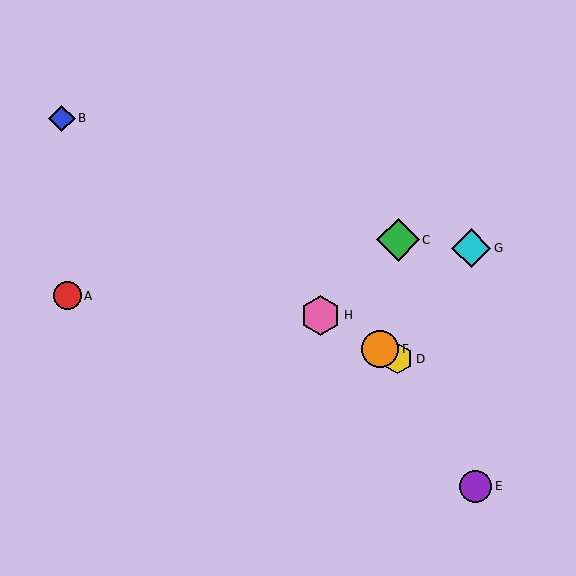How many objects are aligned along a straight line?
3 objects (D, F, H) are aligned along a straight line.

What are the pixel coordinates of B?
Object B is at (62, 118).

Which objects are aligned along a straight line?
Objects D, F, H are aligned along a straight line.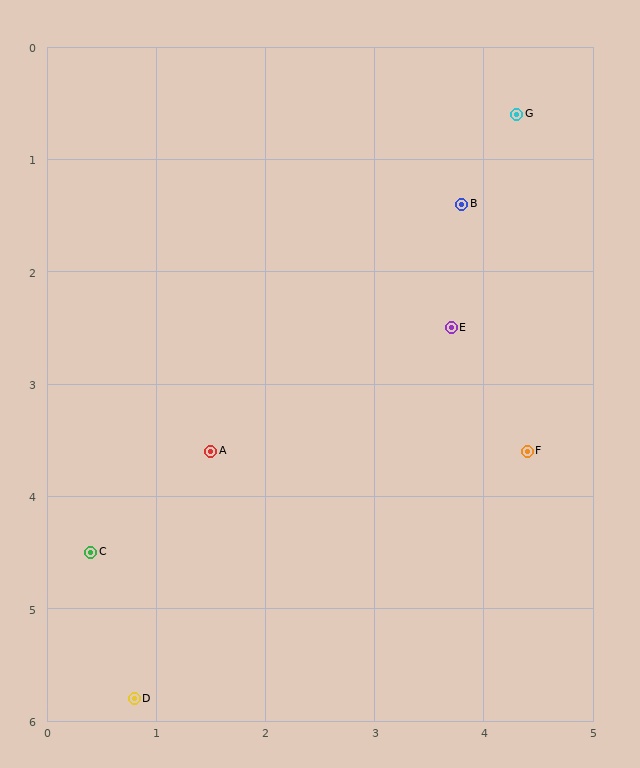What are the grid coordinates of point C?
Point C is at approximately (0.4, 4.5).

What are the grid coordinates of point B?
Point B is at approximately (3.8, 1.4).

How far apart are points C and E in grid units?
Points C and E are about 3.9 grid units apart.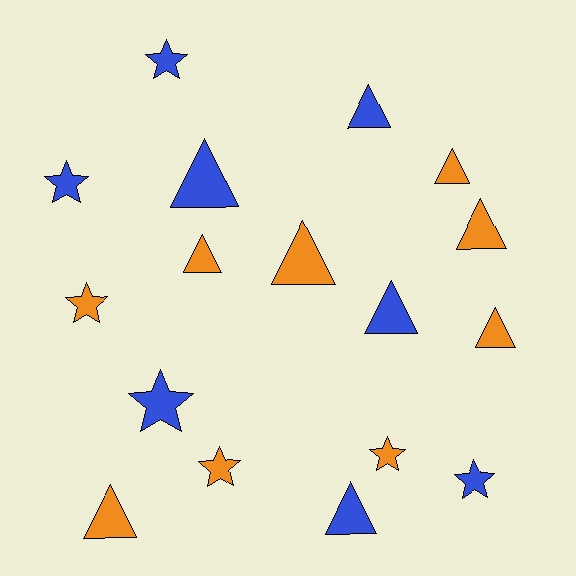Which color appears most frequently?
Orange, with 9 objects.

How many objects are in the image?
There are 17 objects.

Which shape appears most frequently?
Triangle, with 10 objects.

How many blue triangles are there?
There are 4 blue triangles.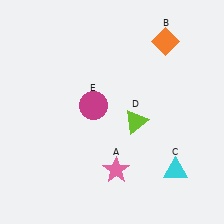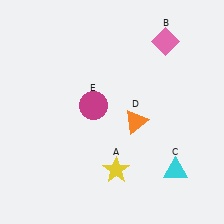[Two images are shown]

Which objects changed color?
A changed from pink to yellow. B changed from orange to pink. D changed from lime to orange.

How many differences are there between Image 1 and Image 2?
There are 3 differences between the two images.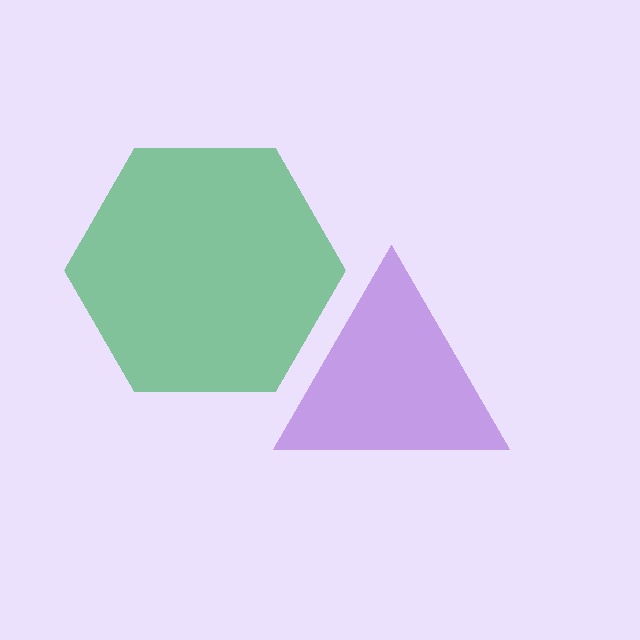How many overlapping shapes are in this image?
There are 2 overlapping shapes in the image.